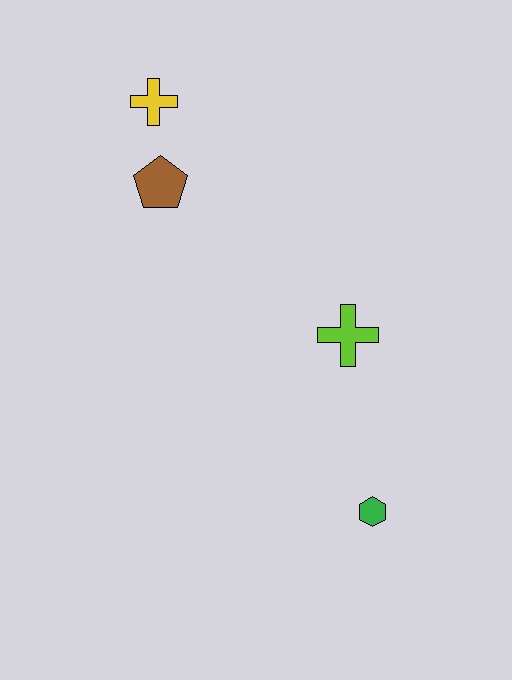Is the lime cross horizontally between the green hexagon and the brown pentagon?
Yes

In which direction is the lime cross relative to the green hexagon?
The lime cross is above the green hexagon.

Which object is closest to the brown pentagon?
The yellow cross is closest to the brown pentagon.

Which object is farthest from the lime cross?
The yellow cross is farthest from the lime cross.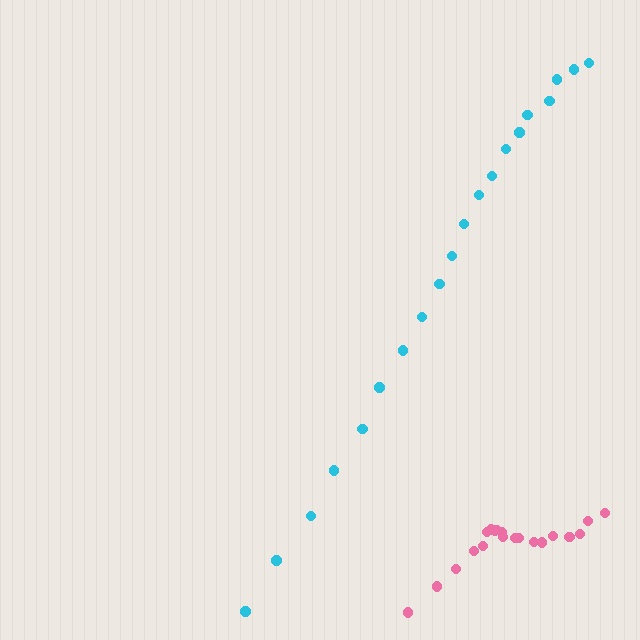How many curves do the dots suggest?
There are 2 distinct paths.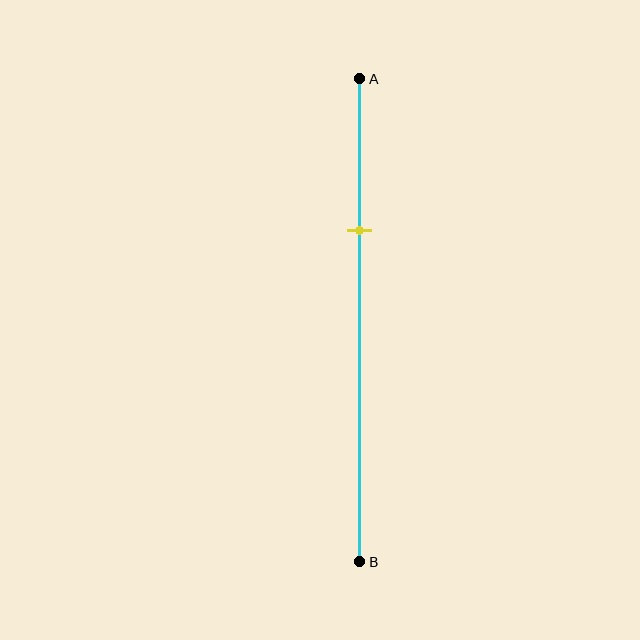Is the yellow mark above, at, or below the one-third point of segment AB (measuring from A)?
The yellow mark is approximately at the one-third point of segment AB.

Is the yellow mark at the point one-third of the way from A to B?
Yes, the mark is approximately at the one-third point.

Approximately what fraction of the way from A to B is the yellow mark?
The yellow mark is approximately 30% of the way from A to B.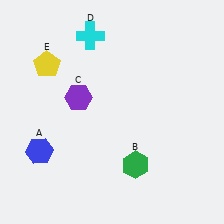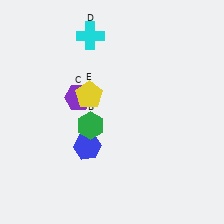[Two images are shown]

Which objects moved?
The objects that moved are: the blue hexagon (A), the green hexagon (B), the yellow pentagon (E).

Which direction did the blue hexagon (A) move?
The blue hexagon (A) moved right.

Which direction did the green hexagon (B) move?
The green hexagon (B) moved left.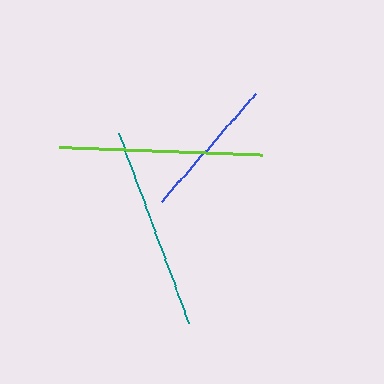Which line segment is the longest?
The lime line is the longest at approximately 204 pixels.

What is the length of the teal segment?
The teal segment is approximately 202 pixels long.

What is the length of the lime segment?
The lime segment is approximately 204 pixels long.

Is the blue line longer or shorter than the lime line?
The lime line is longer than the blue line.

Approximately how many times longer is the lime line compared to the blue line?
The lime line is approximately 1.4 times the length of the blue line.